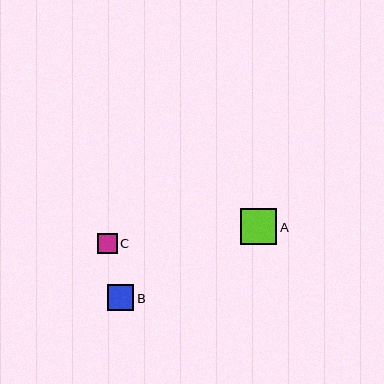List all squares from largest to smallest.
From largest to smallest: A, B, C.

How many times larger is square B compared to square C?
Square B is approximately 1.3 times the size of square C.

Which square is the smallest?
Square C is the smallest with a size of approximately 20 pixels.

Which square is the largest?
Square A is the largest with a size of approximately 36 pixels.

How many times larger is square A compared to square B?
Square A is approximately 1.4 times the size of square B.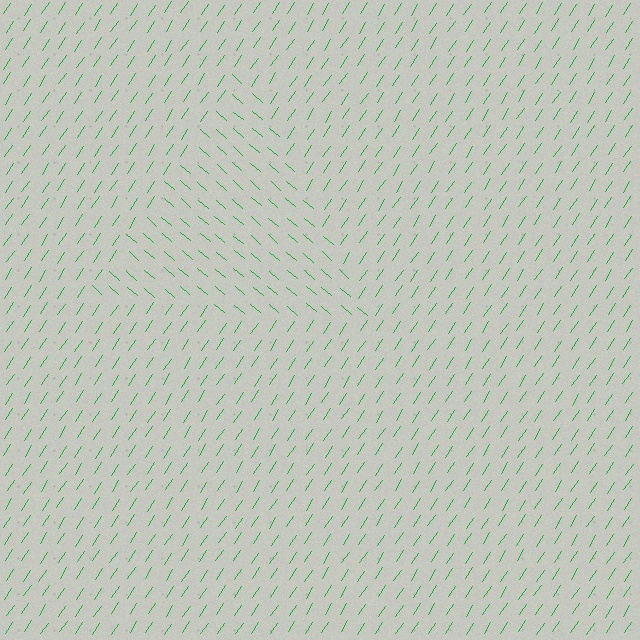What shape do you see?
I see a triangle.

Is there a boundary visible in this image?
Yes, there is a texture boundary formed by a change in line orientation.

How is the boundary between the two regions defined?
The boundary is defined purely by a change in line orientation (approximately 83 degrees difference). All lines are the same color and thickness.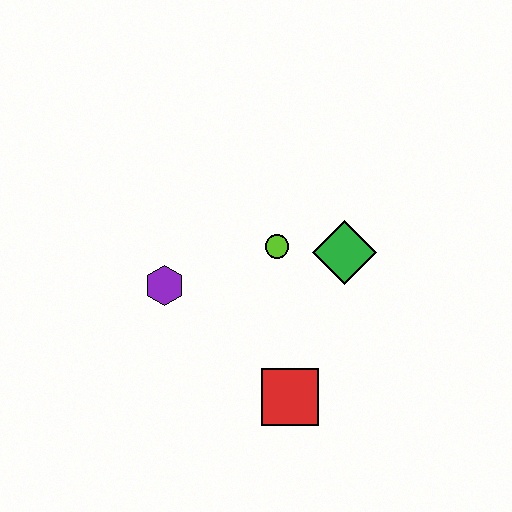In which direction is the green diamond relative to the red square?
The green diamond is above the red square.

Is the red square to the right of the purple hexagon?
Yes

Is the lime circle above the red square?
Yes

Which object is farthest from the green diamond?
The purple hexagon is farthest from the green diamond.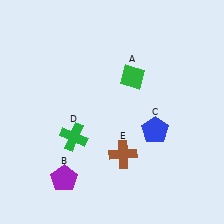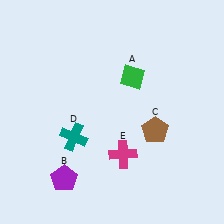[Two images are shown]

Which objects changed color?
C changed from blue to brown. D changed from green to teal. E changed from brown to magenta.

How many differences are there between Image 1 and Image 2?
There are 3 differences between the two images.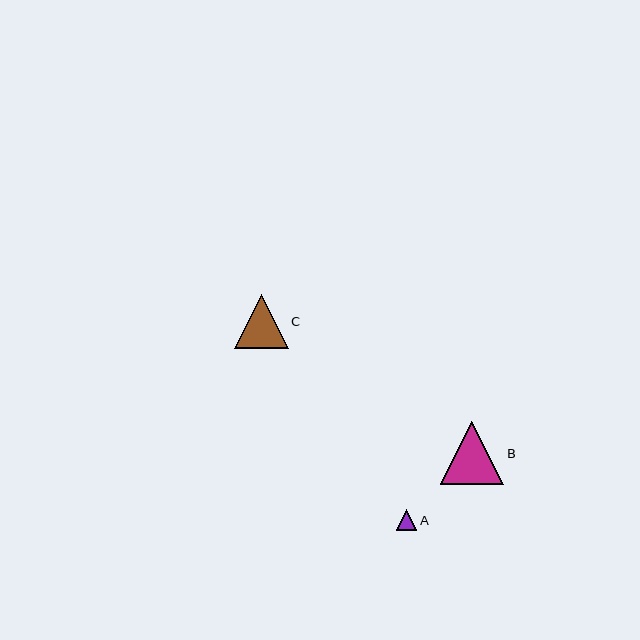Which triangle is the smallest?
Triangle A is the smallest with a size of approximately 20 pixels.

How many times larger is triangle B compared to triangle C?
Triangle B is approximately 1.2 times the size of triangle C.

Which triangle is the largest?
Triangle B is the largest with a size of approximately 63 pixels.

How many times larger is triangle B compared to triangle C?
Triangle B is approximately 1.2 times the size of triangle C.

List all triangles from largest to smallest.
From largest to smallest: B, C, A.